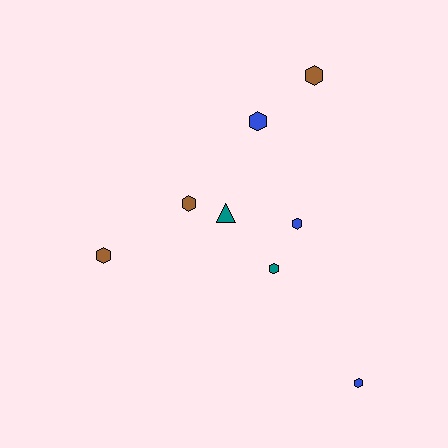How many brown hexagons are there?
There are 3 brown hexagons.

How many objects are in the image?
There are 8 objects.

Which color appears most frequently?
Brown, with 3 objects.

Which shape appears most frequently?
Hexagon, with 7 objects.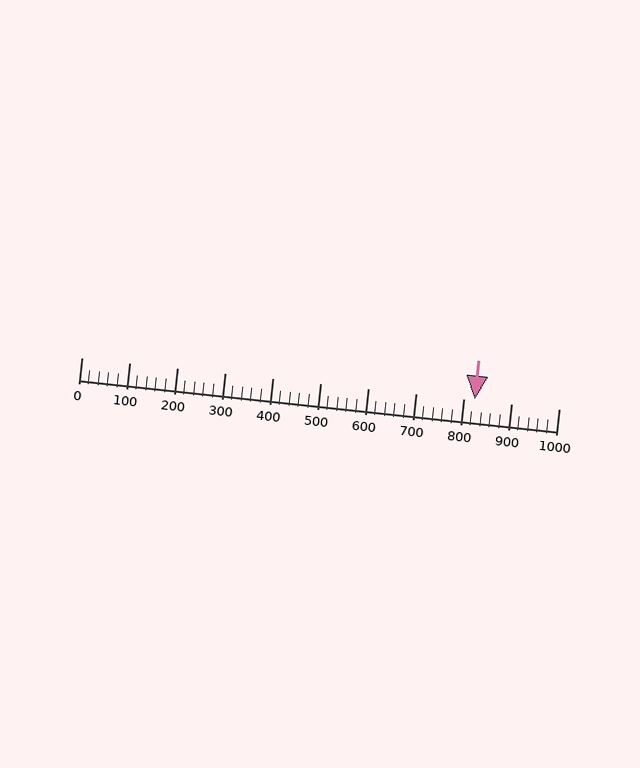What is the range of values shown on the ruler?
The ruler shows values from 0 to 1000.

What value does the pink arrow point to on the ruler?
The pink arrow points to approximately 824.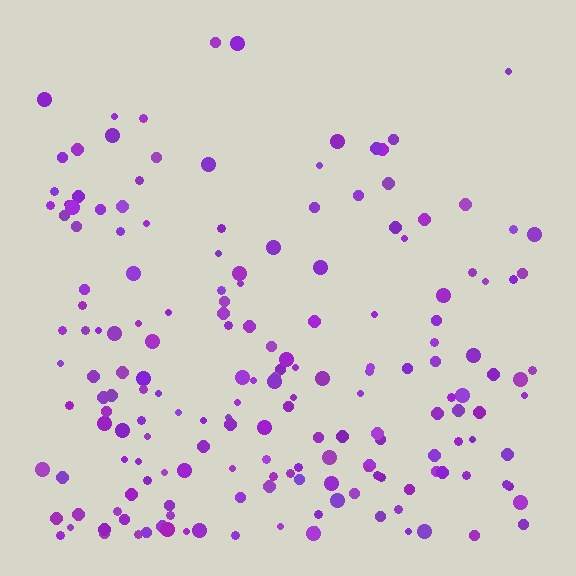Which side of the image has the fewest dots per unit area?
The top.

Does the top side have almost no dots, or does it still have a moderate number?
Still a moderate number, just noticeably fewer than the bottom.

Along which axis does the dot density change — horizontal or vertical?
Vertical.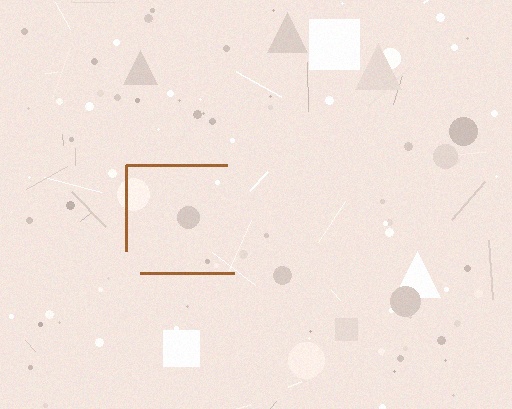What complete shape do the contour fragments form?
The contour fragments form a square.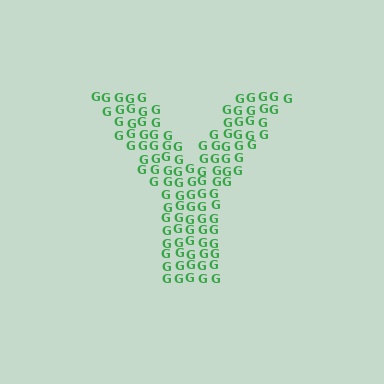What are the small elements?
The small elements are letter G's.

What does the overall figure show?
The overall figure shows the letter Y.